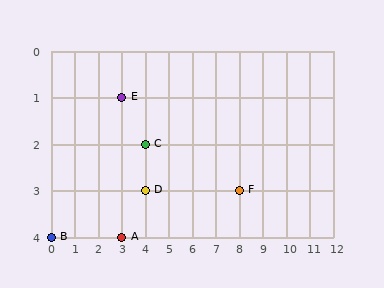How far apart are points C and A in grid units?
Points C and A are 1 column and 2 rows apart (about 2.2 grid units diagonally).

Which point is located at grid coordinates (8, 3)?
Point F is at (8, 3).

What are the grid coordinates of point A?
Point A is at grid coordinates (3, 4).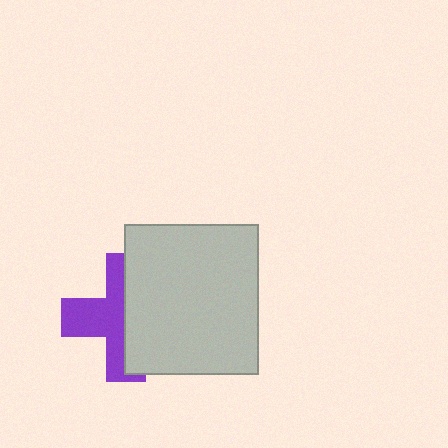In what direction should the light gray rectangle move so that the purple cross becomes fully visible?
The light gray rectangle should move right. That is the shortest direction to clear the overlap and leave the purple cross fully visible.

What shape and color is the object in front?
The object in front is a light gray rectangle.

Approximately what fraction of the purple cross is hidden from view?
Roughly 52% of the purple cross is hidden behind the light gray rectangle.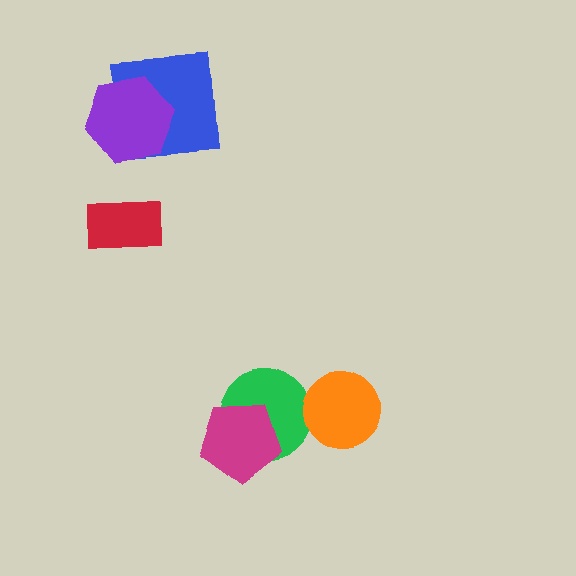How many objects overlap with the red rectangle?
0 objects overlap with the red rectangle.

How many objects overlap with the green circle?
1 object overlaps with the green circle.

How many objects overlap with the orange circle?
0 objects overlap with the orange circle.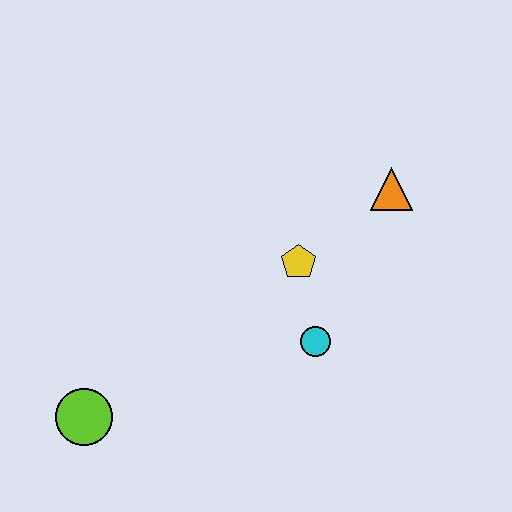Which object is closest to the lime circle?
The cyan circle is closest to the lime circle.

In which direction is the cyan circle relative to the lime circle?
The cyan circle is to the right of the lime circle.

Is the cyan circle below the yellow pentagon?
Yes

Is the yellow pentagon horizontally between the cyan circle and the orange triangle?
No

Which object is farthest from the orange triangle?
The lime circle is farthest from the orange triangle.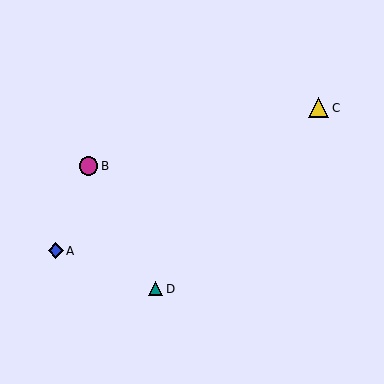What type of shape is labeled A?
Shape A is a blue diamond.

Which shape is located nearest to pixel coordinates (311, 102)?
The yellow triangle (labeled C) at (319, 108) is nearest to that location.